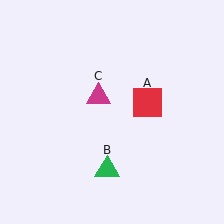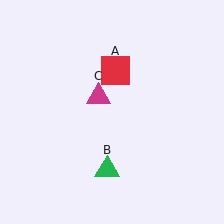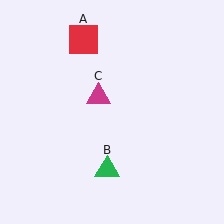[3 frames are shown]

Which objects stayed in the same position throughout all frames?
Green triangle (object B) and magenta triangle (object C) remained stationary.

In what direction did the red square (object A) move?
The red square (object A) moved up and to the left.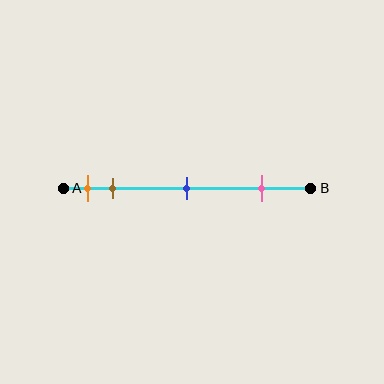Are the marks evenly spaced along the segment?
No, the marks are not evenly spaced.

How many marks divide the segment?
There are 4 marks dividing the segment.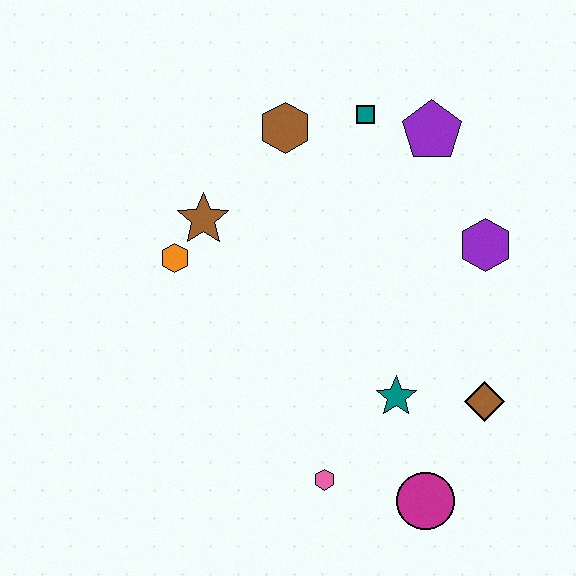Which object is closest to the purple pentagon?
The teal square is closest to the purple pentagon.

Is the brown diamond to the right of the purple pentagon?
Yes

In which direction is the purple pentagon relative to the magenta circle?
The purple pentagon is above the magenta circle.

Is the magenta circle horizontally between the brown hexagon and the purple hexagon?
Yes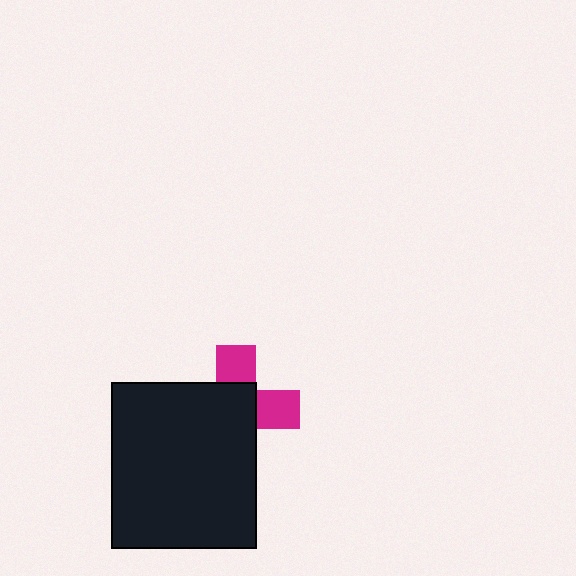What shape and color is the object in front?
The object in front is a black rectangle.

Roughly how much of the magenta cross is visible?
A small part of it is visible (roughly 36%).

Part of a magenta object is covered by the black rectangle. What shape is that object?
It is a cross.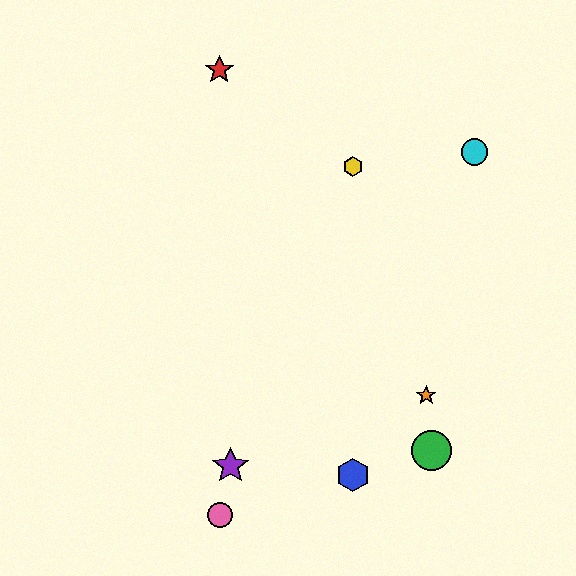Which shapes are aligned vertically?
The blue hexagon, the yellow hexagon are aligned vertically.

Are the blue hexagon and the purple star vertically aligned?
No, the blue hexagon is at x≈353 and the purple star is at x≈230.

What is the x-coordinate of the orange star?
The orange star is at x≈426.